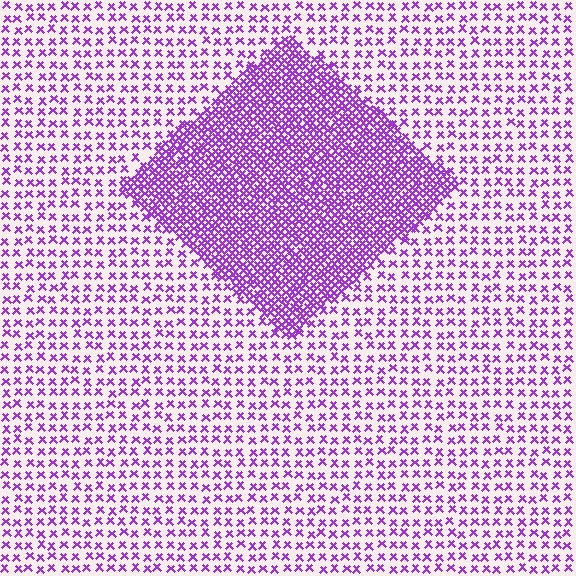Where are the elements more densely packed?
The elements are more densely packed inside the diamond boundary.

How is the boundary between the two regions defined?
The boundary is defined by a change in element density (approximately 2.8x ratio). All elements are the same color, size, and shape.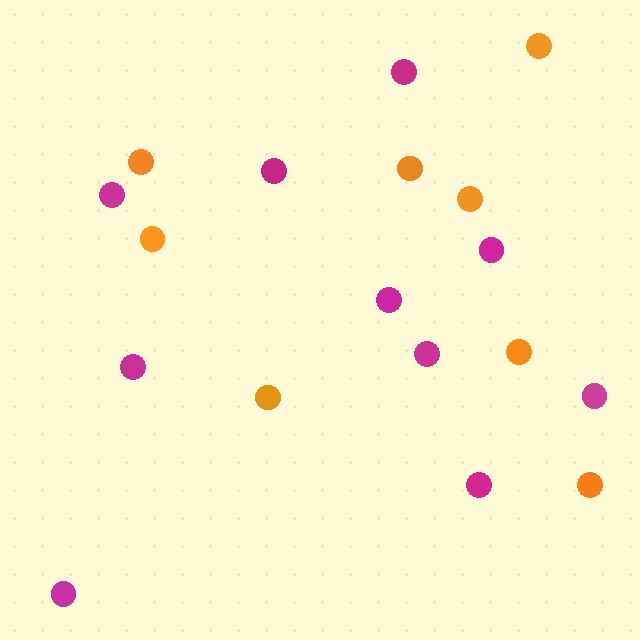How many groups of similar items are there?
There are 2 groups: one group of orange circles (8) and one group of magenta circles (10).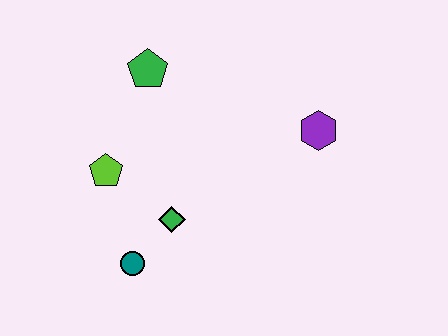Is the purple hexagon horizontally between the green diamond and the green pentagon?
No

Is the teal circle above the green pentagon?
No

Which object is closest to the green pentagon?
The lime pentagon is closest to the green pentagon.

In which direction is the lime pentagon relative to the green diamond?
The lime pentagon is to the left of the green diamond.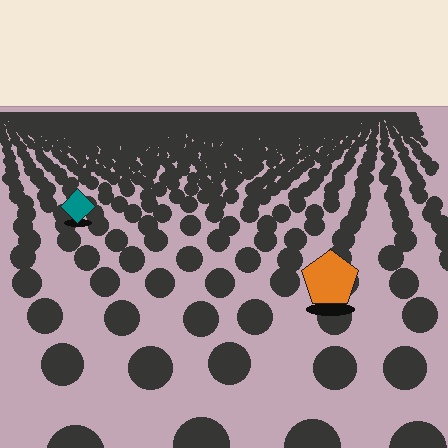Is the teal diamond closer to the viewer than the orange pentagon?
No. The orange pentagon is closer — you can tell from the texture gradient: the ground texture is coarser near it.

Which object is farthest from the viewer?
The teal diamond is farthest from the viewer. It appears smaller and the ground texture around it is denser.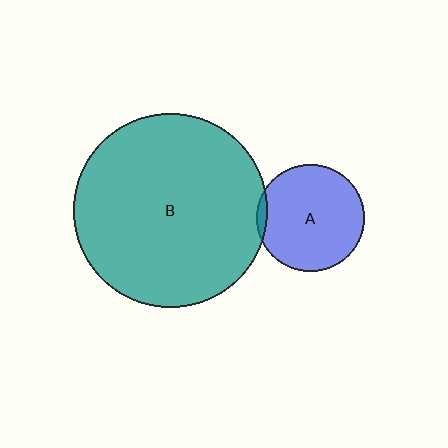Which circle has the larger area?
Circle B (teal).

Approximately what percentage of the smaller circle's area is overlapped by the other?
Approximately 5%.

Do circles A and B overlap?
Yes.